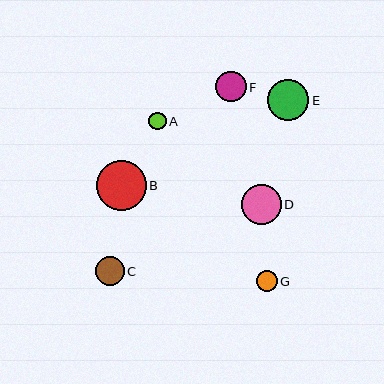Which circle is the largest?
Circle B is the largest with a size of approximately 50 pixels.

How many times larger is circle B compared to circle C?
Circle B is approximately 1.7 times the size of circle C.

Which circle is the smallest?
Circle A is the smallest with a size of approximately 17 pixels.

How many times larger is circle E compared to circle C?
Circle E is approximately 1.4 times the size of circle C.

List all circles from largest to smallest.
From largest to smallest: B, E, D, F, C, G, A.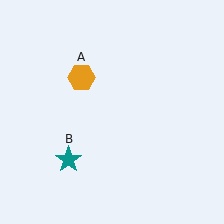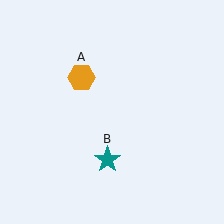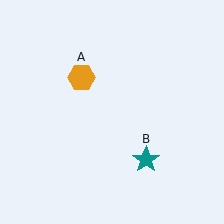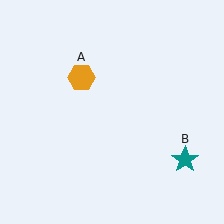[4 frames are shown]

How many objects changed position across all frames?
1 object changed position: teal star (object B).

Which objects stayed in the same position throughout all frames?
Orange hexagon (object A) remained stationary.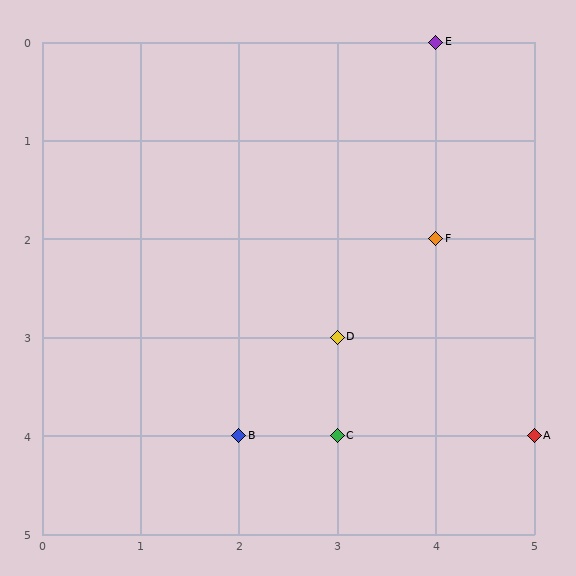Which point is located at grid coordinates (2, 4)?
Point B is at (2, 4).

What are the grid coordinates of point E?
Point E is at grid coordinates (4, 0).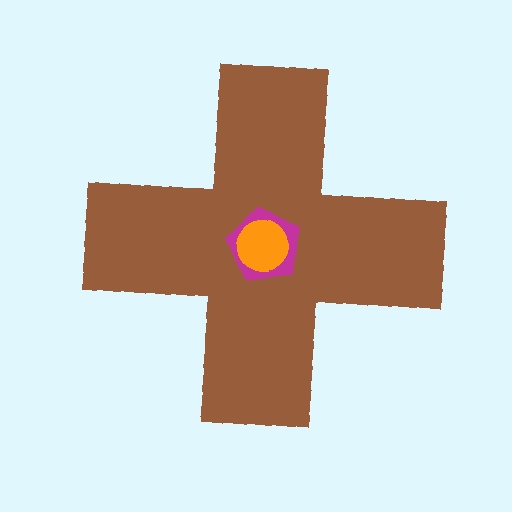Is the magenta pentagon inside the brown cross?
Yes.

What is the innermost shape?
The orange circle.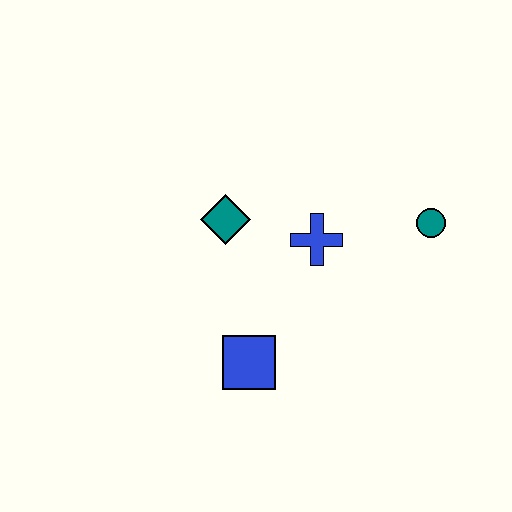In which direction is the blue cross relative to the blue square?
The blue cross is above the blue square.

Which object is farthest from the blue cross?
The blue square is farthest from the blue cross.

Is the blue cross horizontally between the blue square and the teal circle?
Yes